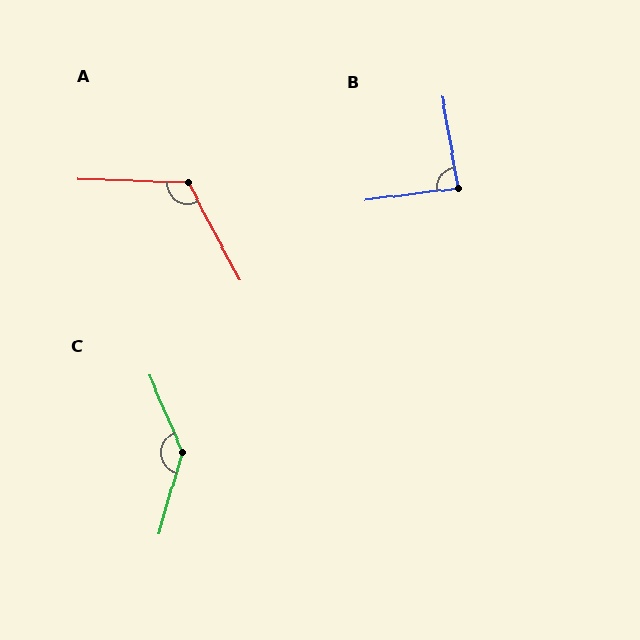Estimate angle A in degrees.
Approximately 120 degrees.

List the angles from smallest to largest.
B (88°), A (120°), C (140°).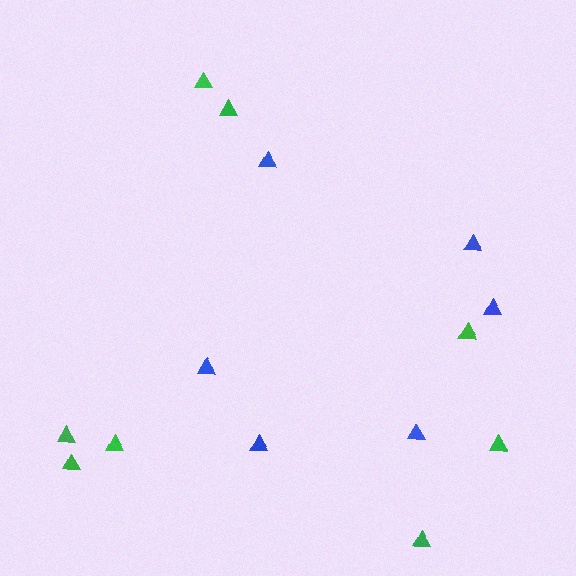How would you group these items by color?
There are 2 groups: one group of blue triangles (6) and one group of green triangles (8).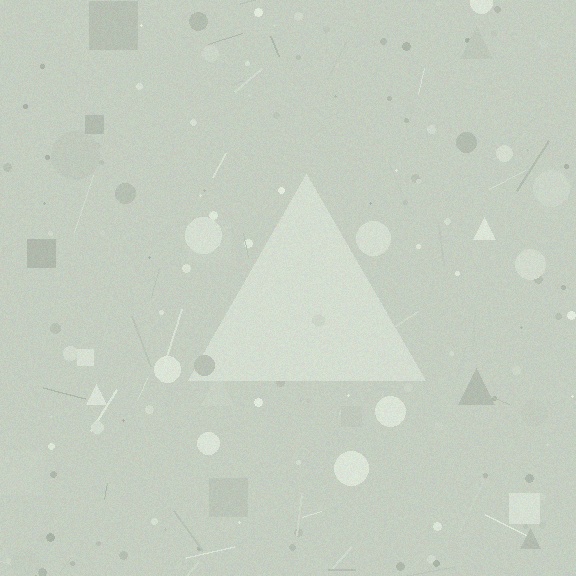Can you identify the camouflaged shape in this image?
The camouflaged shape is a triangle.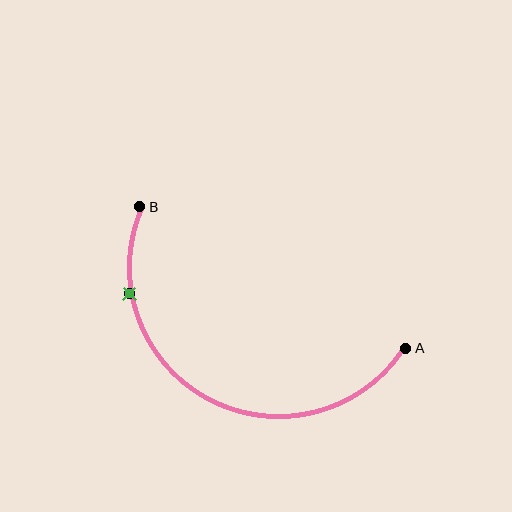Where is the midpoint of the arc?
The arc midpoint is the point on the curve farthest from the straight line joining A and B. It sits below that line.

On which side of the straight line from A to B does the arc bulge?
The arc bulges below the straight line connecting A and B.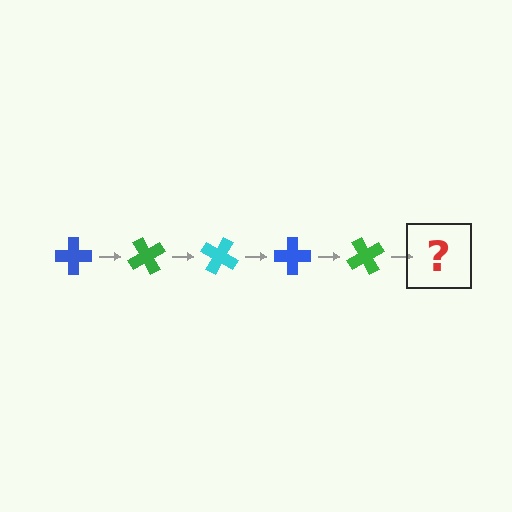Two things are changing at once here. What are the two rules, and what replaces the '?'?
The two rules are that it rotates 60 degrees each step and the color cycles through blue, green, and cyan. The '?' should be a cyan cross, rotated 300 degrees from the start.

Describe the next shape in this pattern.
It should be a cyan cross, rotated 300 degrees from the start.